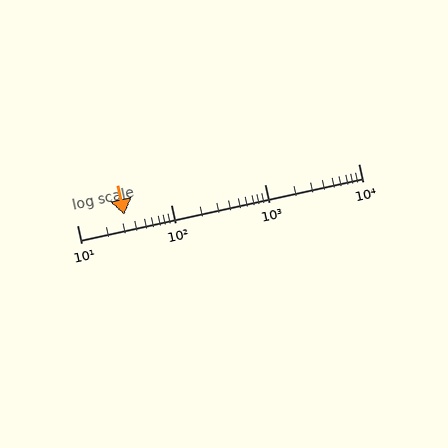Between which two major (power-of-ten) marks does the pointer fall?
The pointer is between 10 and 100.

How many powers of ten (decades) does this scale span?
The scale spans 3 decades, from 10 to 10000.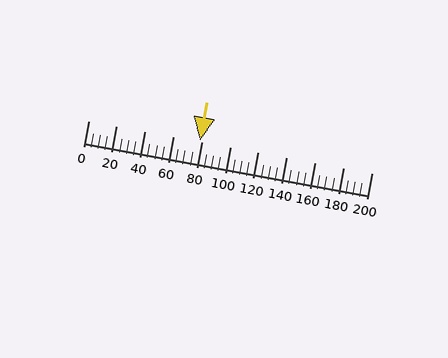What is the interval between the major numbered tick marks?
The major tick marks are spaced 20 units apart.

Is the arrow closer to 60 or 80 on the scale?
The arrow is closer to 80.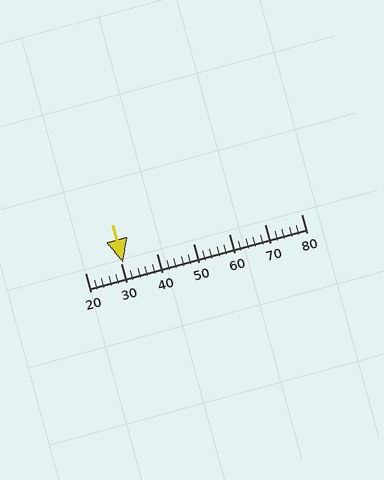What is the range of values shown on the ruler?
The ruler shows values from 20 to 80.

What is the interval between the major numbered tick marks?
The major tick marks are spaced 10 units apart.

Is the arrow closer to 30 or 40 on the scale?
The arrow is closer to 30.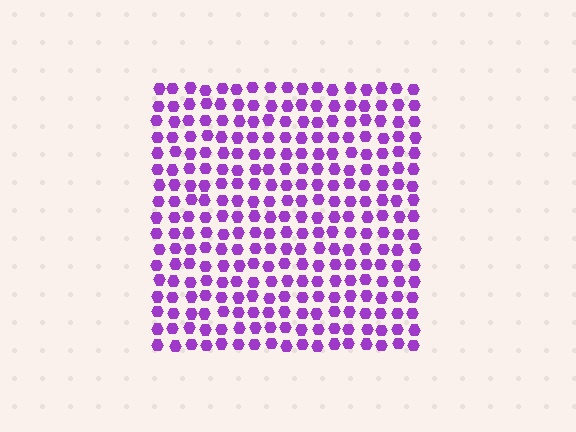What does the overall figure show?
The overall figure shows a square.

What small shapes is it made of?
It is made of small hexagons.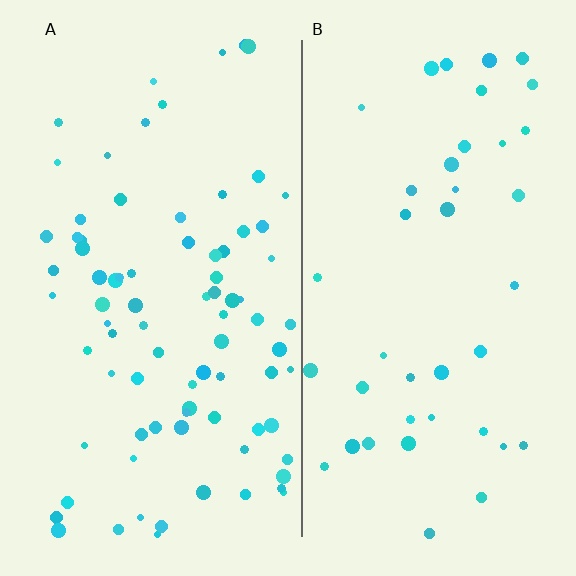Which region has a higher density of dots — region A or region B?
A (the left).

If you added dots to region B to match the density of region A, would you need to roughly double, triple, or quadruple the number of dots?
Approximately double.